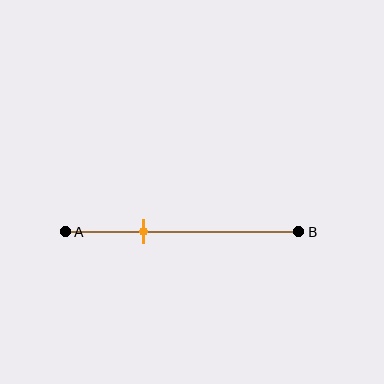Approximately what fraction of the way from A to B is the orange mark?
The orange mark is approximately 35% of the way from A to B.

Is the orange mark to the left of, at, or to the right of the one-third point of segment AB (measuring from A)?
The orange mark is approximately at the one-third point of segment AB.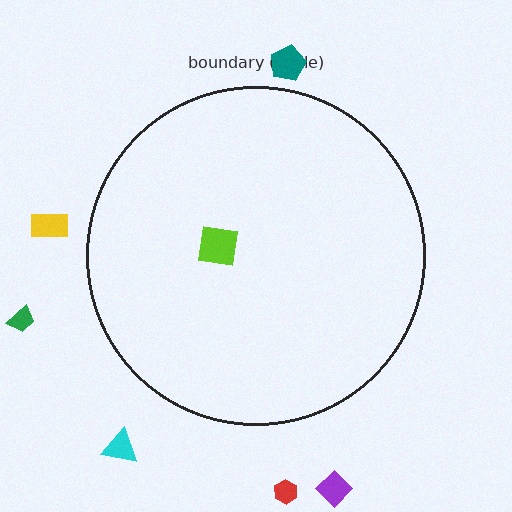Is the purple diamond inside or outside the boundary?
Outside.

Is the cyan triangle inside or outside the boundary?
Outside.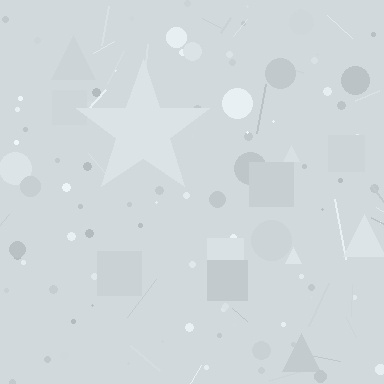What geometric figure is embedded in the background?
A star is embedded in the background.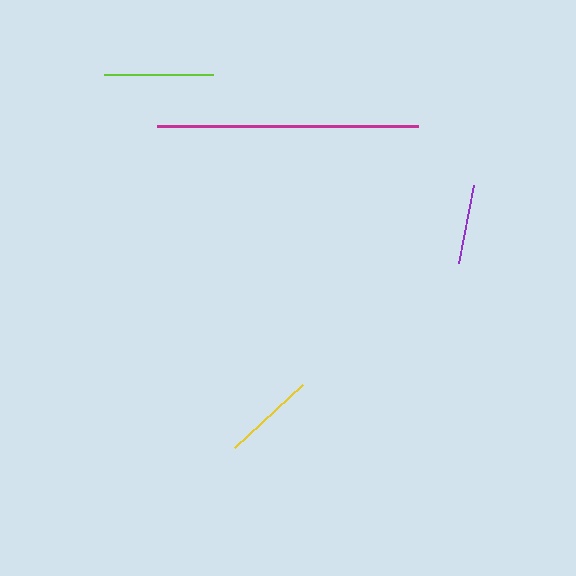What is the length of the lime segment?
The lime segment is approximately 108 pixels long.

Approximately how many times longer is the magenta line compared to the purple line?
The magenta line is approximately 3.3 times the length of the purple line.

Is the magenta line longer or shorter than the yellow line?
The magenta line is longer than the yellow line.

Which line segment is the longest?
The magenta line is the longest at approximately 261 pixels.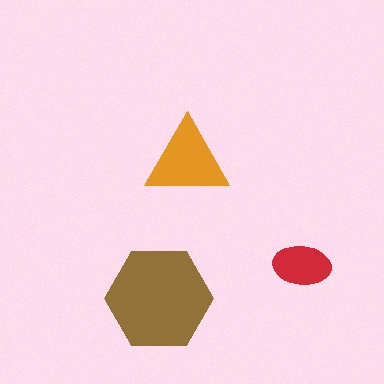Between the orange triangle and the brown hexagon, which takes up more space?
The brown hexagon.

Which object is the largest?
The brown hexagon.